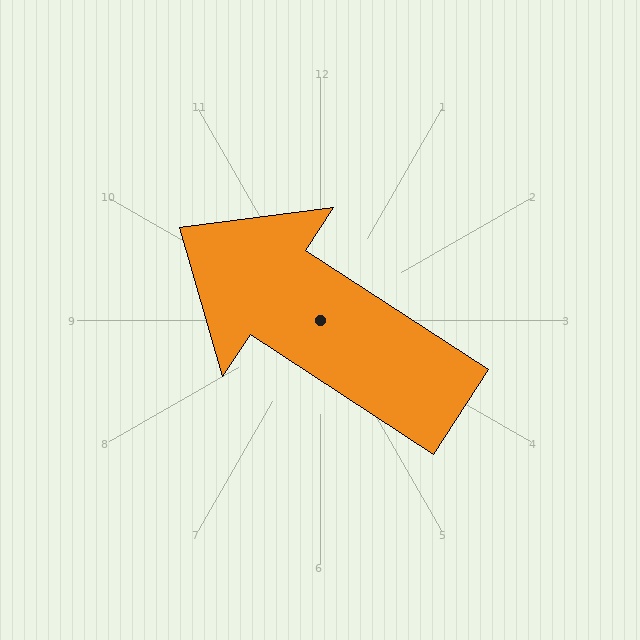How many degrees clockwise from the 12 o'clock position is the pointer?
Approximately 303 degrees.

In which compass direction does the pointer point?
Northwest.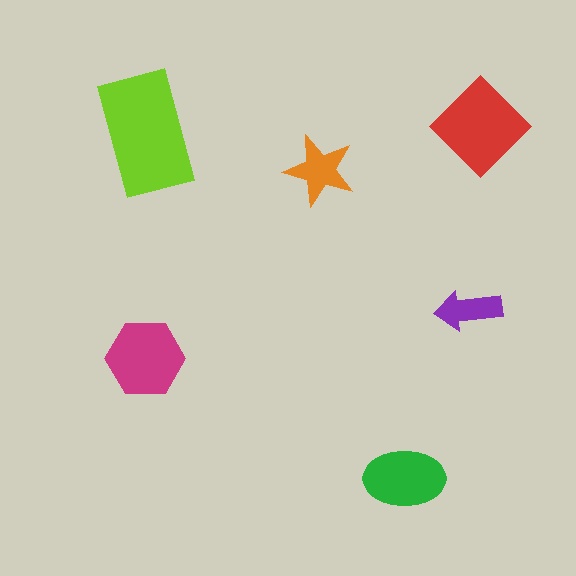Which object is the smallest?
The purple arrow.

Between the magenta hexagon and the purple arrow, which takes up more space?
The magenta hexagon.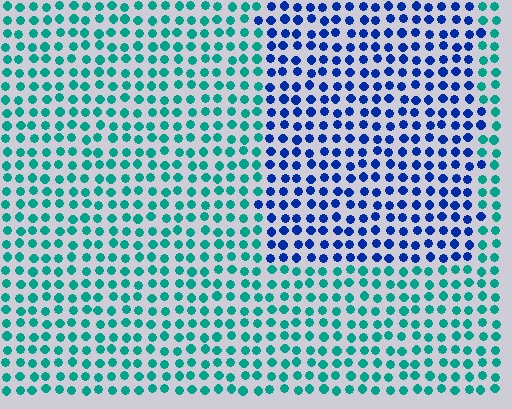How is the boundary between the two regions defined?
The boundary is defined purely by a slight shift in hue (about 54 degrees). Spacing, size, and orientation are identical on both sides.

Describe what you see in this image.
The image is filled with small teal elements in a uniform arrangement. A rectangle-shaped region is visible where the elements are tinted to a slightly different hue, forming a subtle color boundary.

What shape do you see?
I see a rectangle.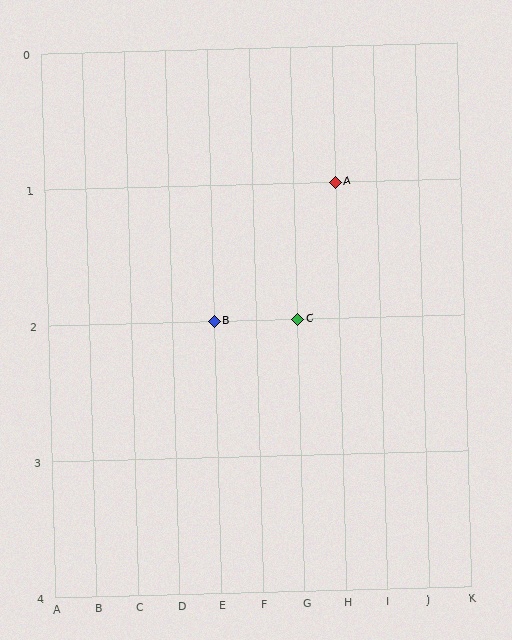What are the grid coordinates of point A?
Point A is at grid coordinates (H, 1).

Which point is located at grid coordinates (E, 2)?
Point B is at (E, 2).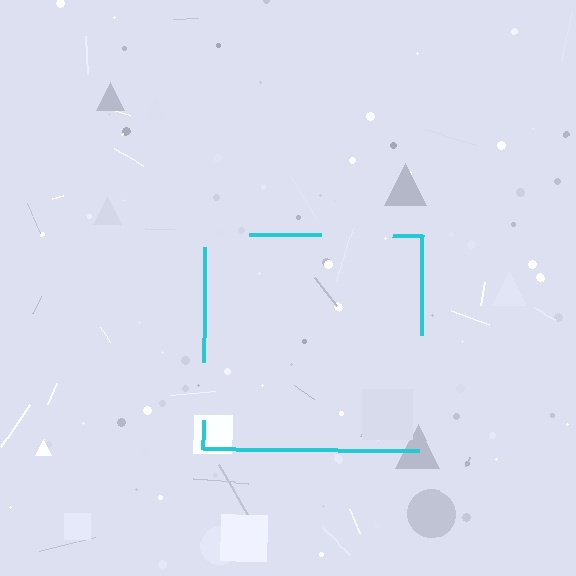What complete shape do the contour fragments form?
The contour fragments form a square.